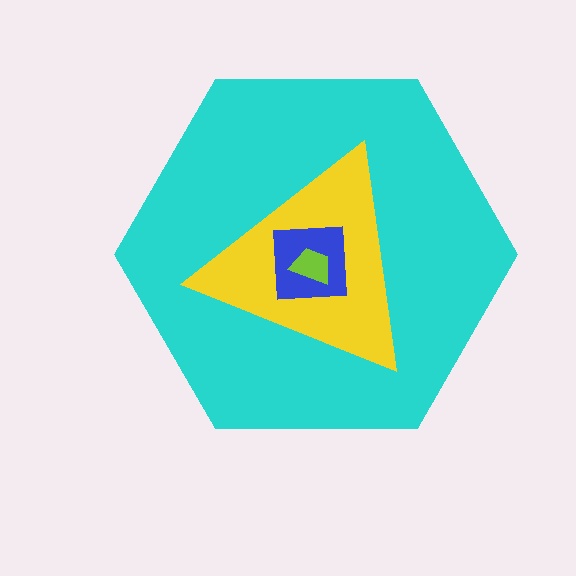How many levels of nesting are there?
4.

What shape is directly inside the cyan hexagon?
The yellow triangle.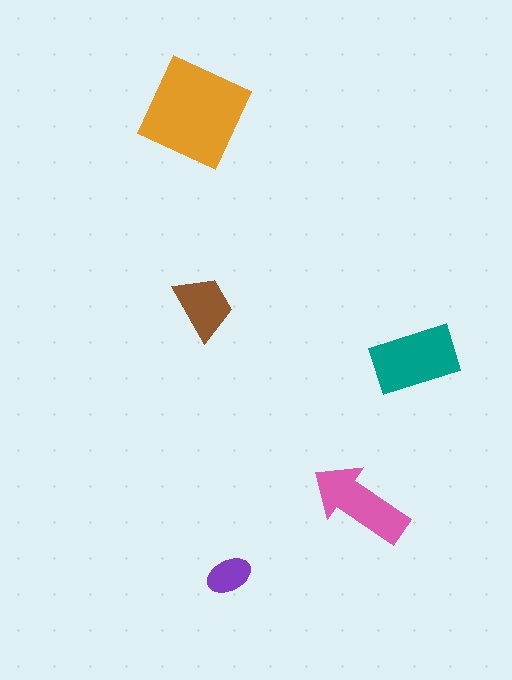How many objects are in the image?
There are 5 objects in the image.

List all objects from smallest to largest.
The purple ellipse, the brown trapezoid, the pink arrow, the teal rectangle, the orange diamond.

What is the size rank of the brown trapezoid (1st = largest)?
4th.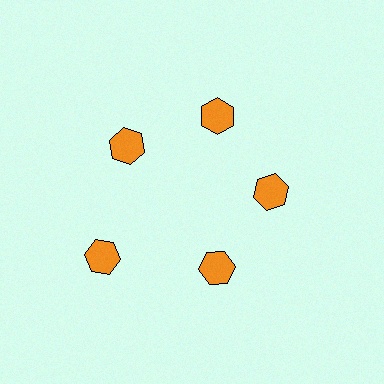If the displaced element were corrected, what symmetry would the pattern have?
It would have 5-fold rotational symmetry — the pattern would map onto itself every 72 degrees.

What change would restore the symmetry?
The symmetry would be restored by moving it inward, back onto the ring so that all 5 hexagons sit at equal angles and equal distance from the center.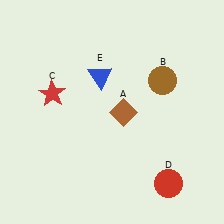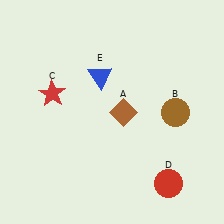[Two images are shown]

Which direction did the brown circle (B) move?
The brown circle (B) moved down.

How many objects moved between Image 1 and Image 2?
1 object moved between the two images.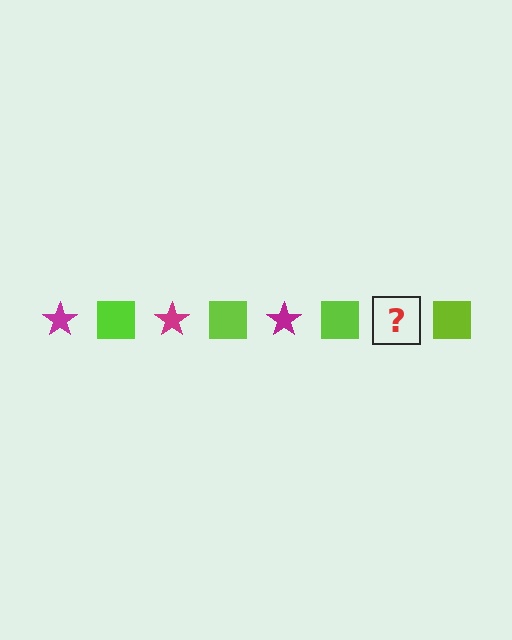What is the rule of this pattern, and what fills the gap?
The rule is that the pattern alternates between magenta star and lime square. The gap should be filled with a magenta star.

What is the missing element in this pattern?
The missing element is a magenta star.